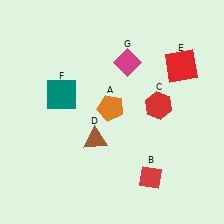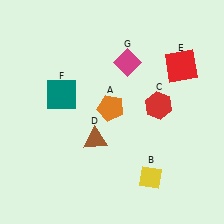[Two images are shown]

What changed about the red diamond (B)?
In Image 1, B is red. In Image 2, it changed to yellow.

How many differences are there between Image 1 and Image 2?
There is 1 difference between the two images.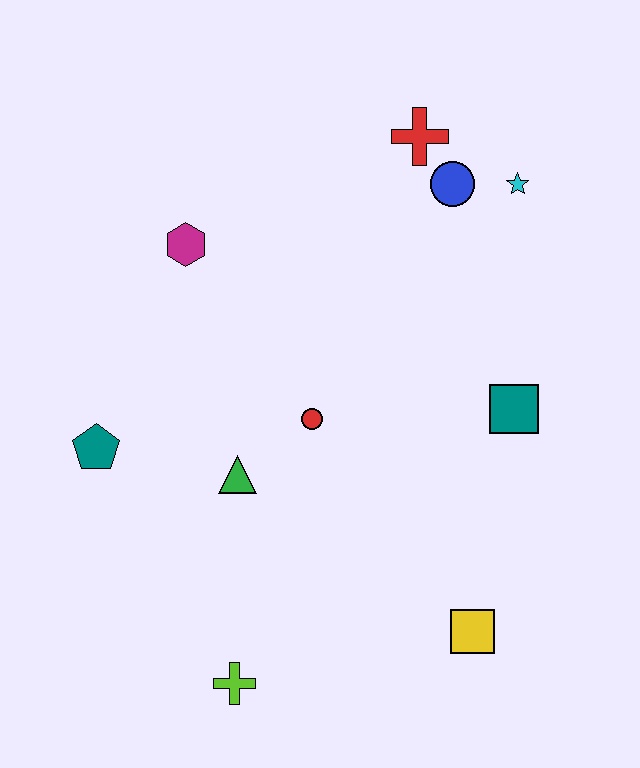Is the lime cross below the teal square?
Yes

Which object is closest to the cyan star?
The blue circle is closest to the cyan star.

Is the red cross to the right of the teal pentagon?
Yes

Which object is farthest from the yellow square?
The red cross is farthest from the yellow square.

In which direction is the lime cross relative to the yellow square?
The lime cross is to the left of the yellow square.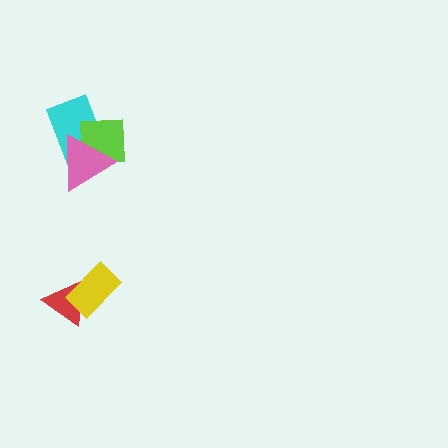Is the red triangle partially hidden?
Yes, it is partially covered by another shape.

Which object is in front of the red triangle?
The yellow rectangle is in front of the red triangle.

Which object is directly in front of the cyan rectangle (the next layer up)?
The lime square is directly in front of the cyan rectangle.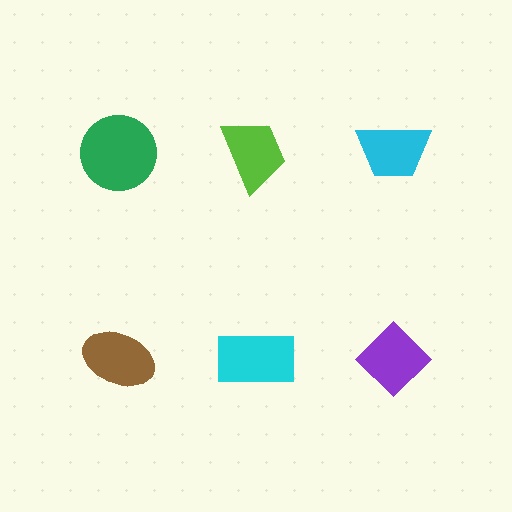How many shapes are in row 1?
3 shapes.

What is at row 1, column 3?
A cyan trapezoid.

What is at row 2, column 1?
A brown ellipse.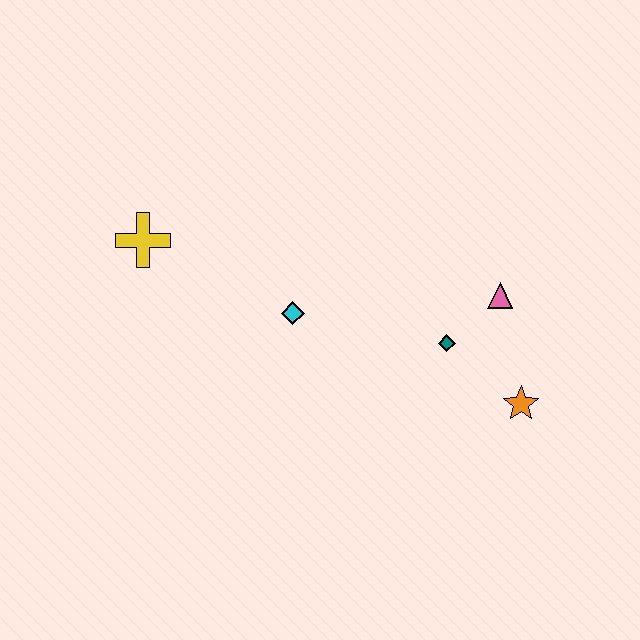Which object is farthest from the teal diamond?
The yellow cross is farthest from the teal diamond.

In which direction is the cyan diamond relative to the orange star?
The cyan diamond is to the left of the orange star.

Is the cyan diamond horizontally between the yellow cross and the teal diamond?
Yes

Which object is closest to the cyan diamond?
The teal diamond is closest to the cyan diamond.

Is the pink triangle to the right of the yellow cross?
Yes